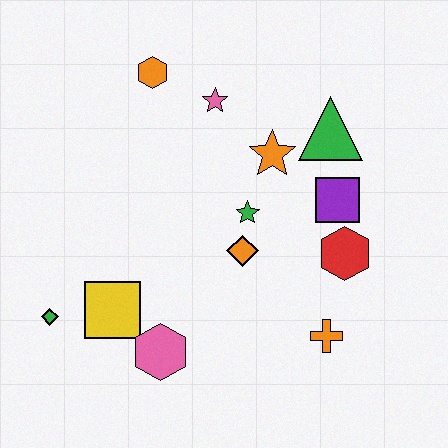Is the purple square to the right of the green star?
Yes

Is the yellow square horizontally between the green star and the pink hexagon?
No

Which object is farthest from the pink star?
The green diamond is farthest from the pink star.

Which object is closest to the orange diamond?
The green star is closest to the orange diamond.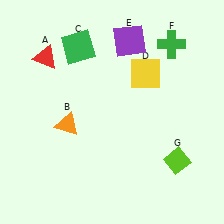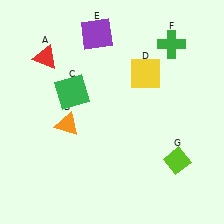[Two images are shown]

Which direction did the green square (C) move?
The green square (C) moved down.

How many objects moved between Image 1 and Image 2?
2 objects moved between the two images.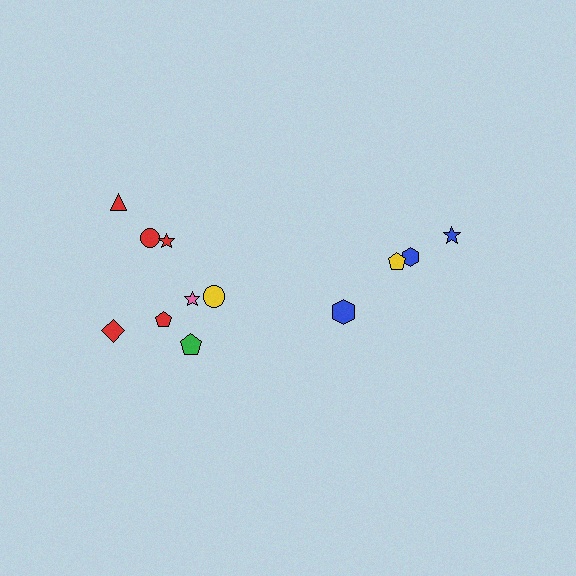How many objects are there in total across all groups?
There are 12 objects.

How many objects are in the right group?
There are 4 objects.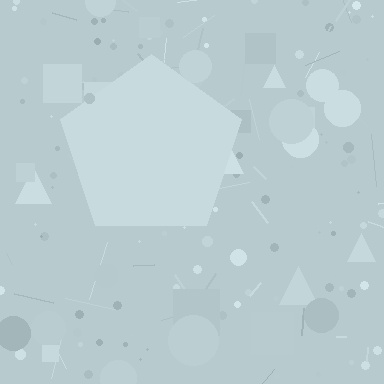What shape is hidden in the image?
A pentagon is hidden in the image.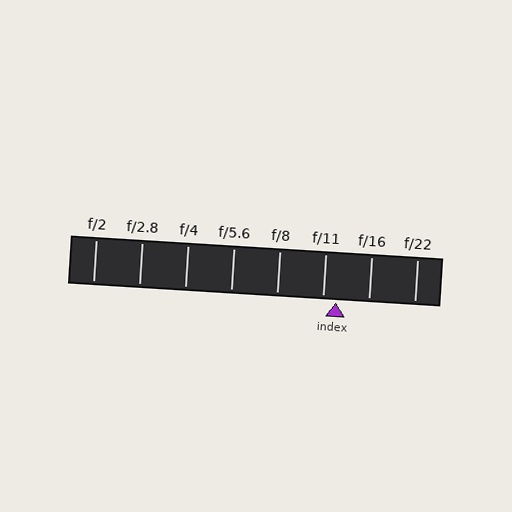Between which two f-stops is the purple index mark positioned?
The index mark is between f/11 and f/16.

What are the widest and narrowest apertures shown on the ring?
The widest aperture shown is f/2 and the narrowest is f/22.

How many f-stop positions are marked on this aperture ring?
There are 8 f-stop positions marked.